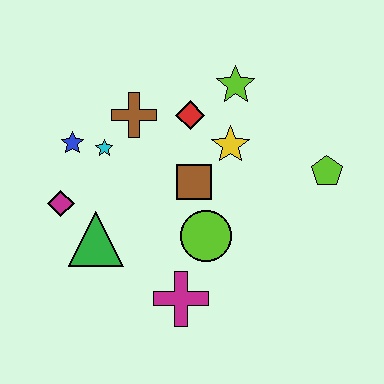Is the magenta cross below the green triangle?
Yes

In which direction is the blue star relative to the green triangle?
The blue star is above the green triangle.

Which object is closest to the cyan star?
The blue star is closest to the cyan star.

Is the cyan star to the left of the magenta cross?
Yes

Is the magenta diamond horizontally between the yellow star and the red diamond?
No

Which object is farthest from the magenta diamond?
The lime pentagon is farthest from the magenta diamond.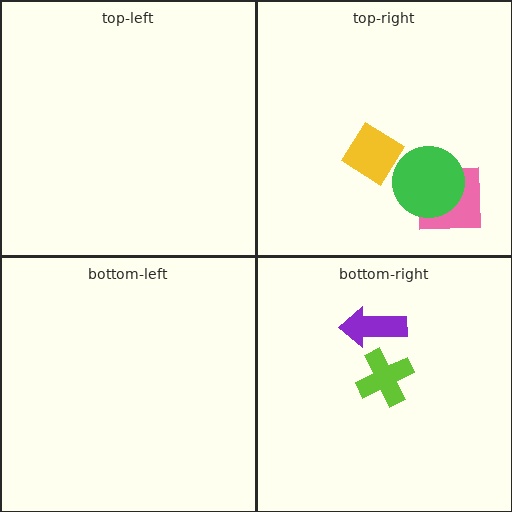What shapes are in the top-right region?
The yellow diamond, the pink square, the green circle.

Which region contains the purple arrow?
The bottom-right region.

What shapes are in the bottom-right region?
The purple arrow, the lime cross.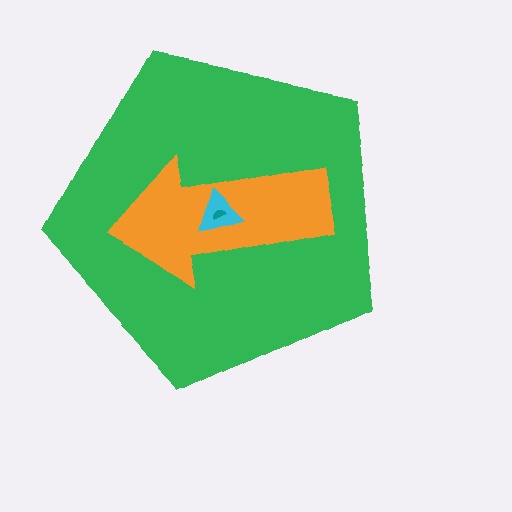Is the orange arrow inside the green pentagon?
Yes.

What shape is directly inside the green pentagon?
The orange arrow.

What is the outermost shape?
The green pentagon.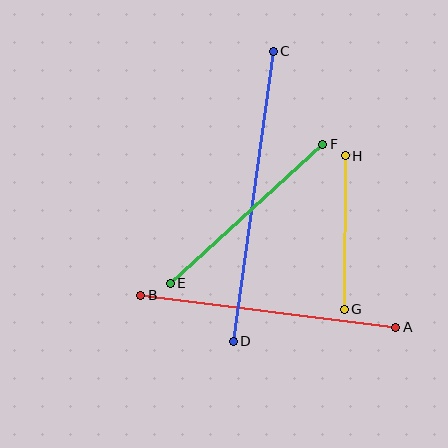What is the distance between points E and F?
The distance is approximately 206 pixels.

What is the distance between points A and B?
The distance is approximately 257 pixels.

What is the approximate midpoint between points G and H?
The midpoint is at approximately (345, 233) pixels.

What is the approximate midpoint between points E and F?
The midpoint is at approximately (246, 214) pixels.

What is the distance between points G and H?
The distance is approximately 153 pixels.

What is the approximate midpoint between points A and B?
The midpoint is at approximately (268, 311) pixels.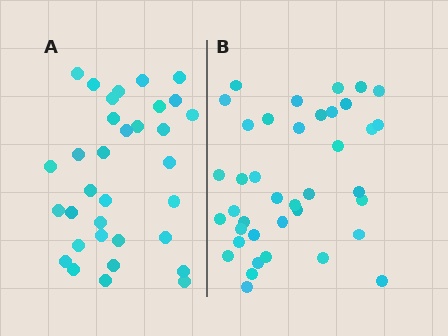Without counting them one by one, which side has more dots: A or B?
Region B (the right region) has more dots.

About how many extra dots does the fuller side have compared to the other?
Region B has about 6 more dots than region A.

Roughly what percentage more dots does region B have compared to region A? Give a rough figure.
About 20% more.